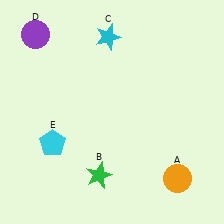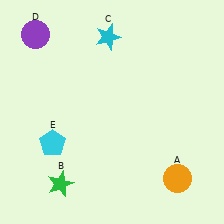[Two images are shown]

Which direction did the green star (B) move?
The green star (B) moved left.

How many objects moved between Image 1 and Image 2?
1 object moved between the two images.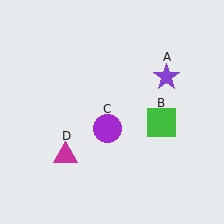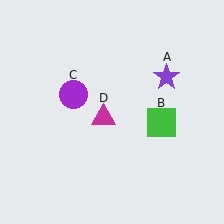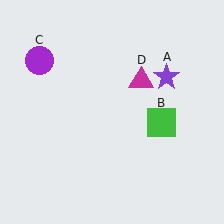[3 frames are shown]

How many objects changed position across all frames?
2 objects changed position: purple circle (object C), magenta triangle (object D).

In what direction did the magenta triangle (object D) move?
The magenta triangle (object D) moved up and to the right.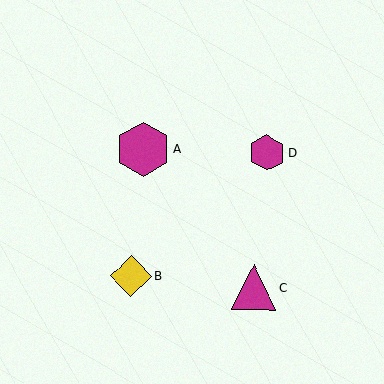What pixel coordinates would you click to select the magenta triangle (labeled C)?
Click at (254, 287) to select the magenta triangle C.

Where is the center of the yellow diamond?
The center of the yellow diamond is at (131, 276).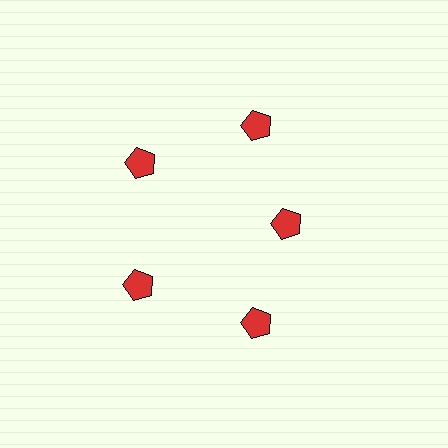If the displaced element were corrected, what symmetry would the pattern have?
It would have 5-fold rotational symmetry — the pattern would map onto itself every 72 degrees.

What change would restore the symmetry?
The symmetry would be restored by moving it outward, back onto the ring so that all 5 pentagons sit at equal angles and equal distance from the center.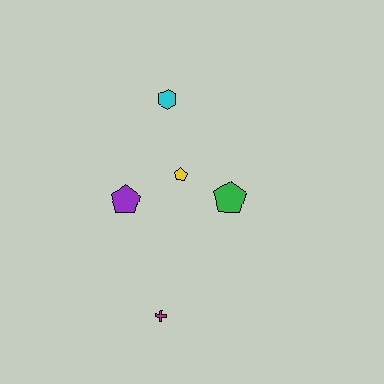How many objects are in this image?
There are 5 objects.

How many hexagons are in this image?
There is 1 hexagon.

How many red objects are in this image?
There are no red objects.